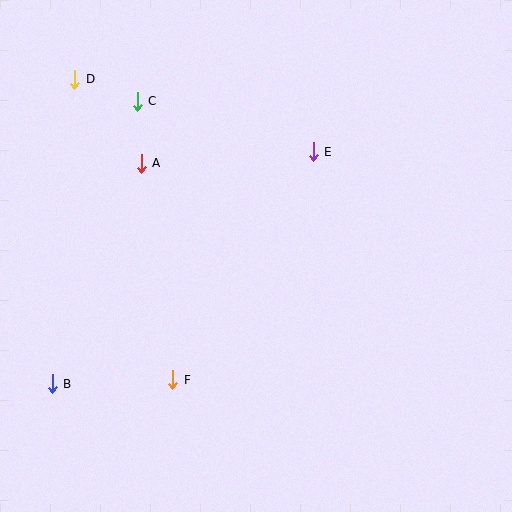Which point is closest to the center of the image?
Point E at (313, 152) is closest to the center.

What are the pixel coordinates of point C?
Point C is at (137, 101).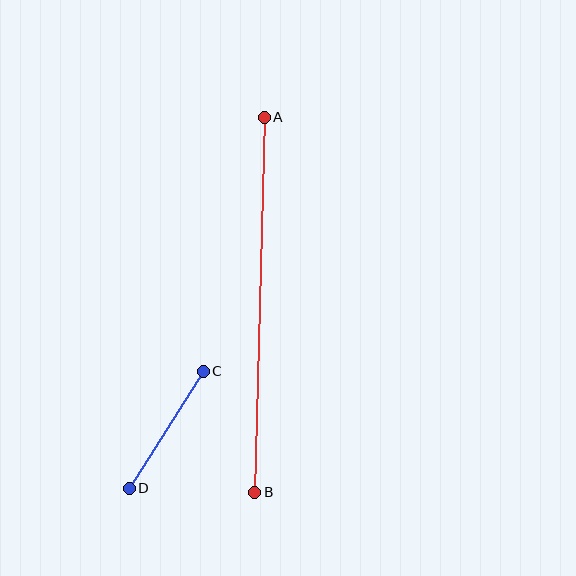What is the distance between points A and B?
The distance is approximately 375 pixels.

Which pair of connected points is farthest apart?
Points A and B are farthest apart.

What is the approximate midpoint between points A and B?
The midpoint is at approximately (259, 305) pixels.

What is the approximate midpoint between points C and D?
The midpoint is at approximately (166, 430) pixels.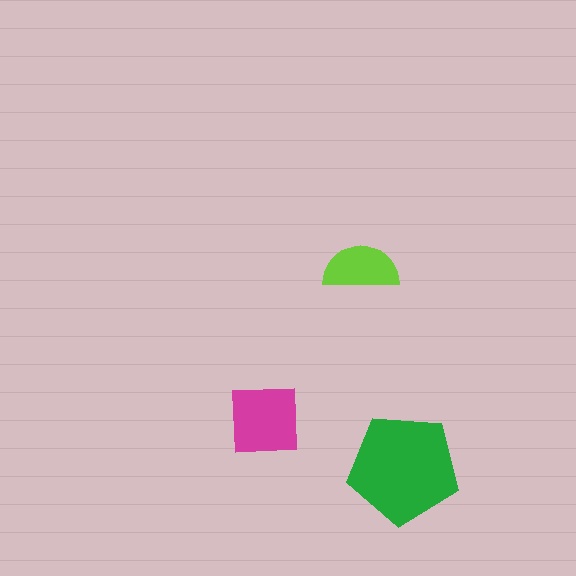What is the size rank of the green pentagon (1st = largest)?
1st.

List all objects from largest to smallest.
The green pentagon, the magenta square, the lime semicircle.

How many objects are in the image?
There are 3 objects in the image.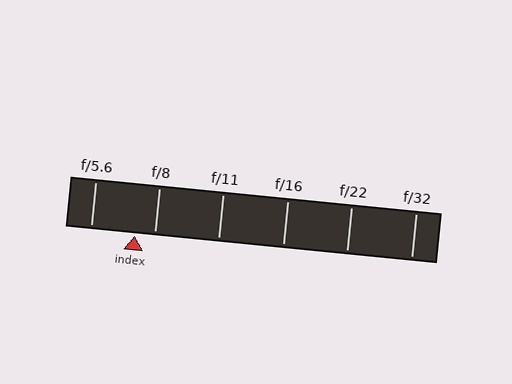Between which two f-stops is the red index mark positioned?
The index mark is between f/5.6 and f/8.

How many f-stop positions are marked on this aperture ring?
There are 6 f-stop positions marked.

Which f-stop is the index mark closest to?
The index mark is closest to f/8.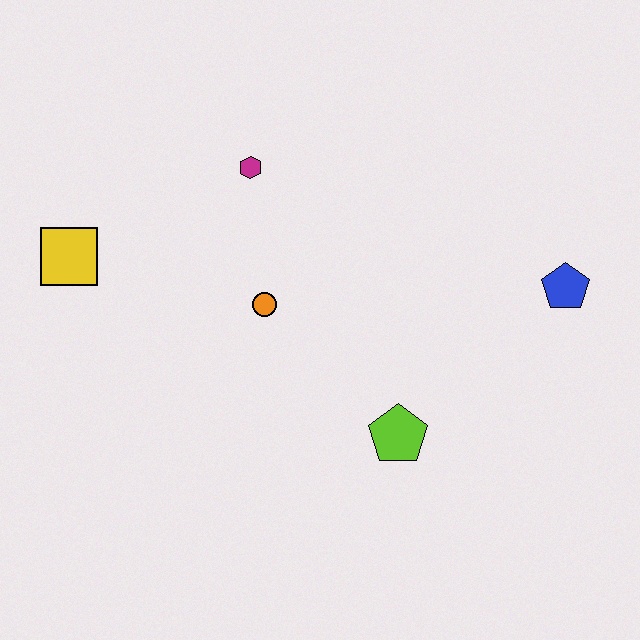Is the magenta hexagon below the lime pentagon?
No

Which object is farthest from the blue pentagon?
The yellow square is farthest from the blue pentagon.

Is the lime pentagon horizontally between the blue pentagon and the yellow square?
Yes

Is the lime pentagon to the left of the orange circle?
No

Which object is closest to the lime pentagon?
The orange circle is closest to the lime pentagon.